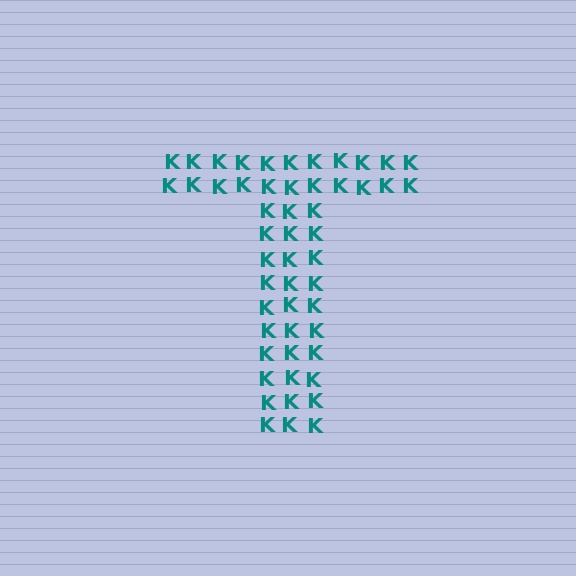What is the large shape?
The large shape is the letter T.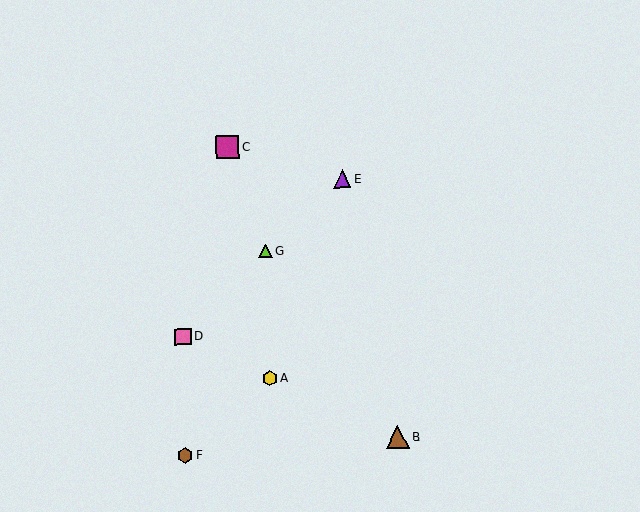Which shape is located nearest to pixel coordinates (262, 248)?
The lime triangle (labeled G) at (265, 251) is nearest to that location.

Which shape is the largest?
The magenta square (labeled C) is the largest.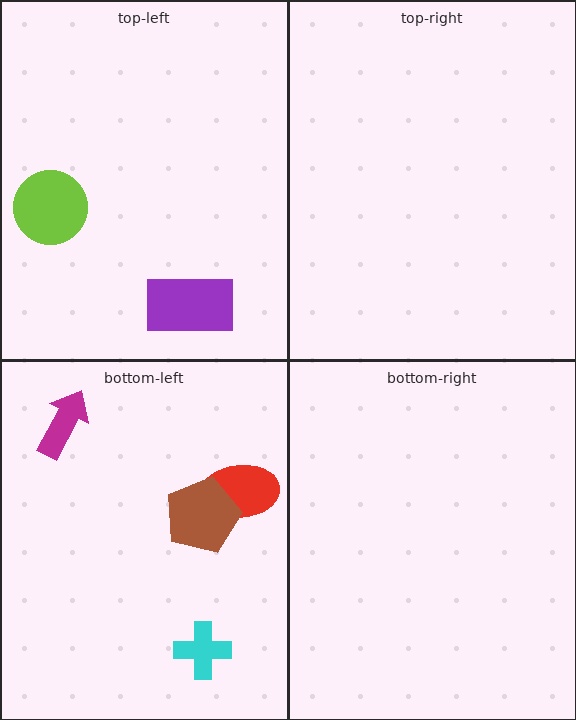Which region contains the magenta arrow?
The bottom-left region.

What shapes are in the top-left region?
The lime circle, the purple rectangle.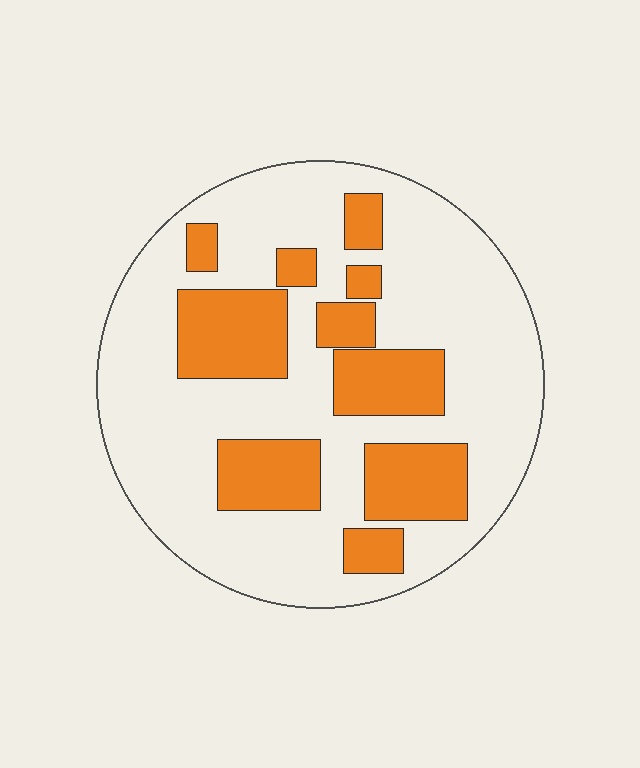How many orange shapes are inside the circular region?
10.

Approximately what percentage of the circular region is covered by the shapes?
Approximately 30%.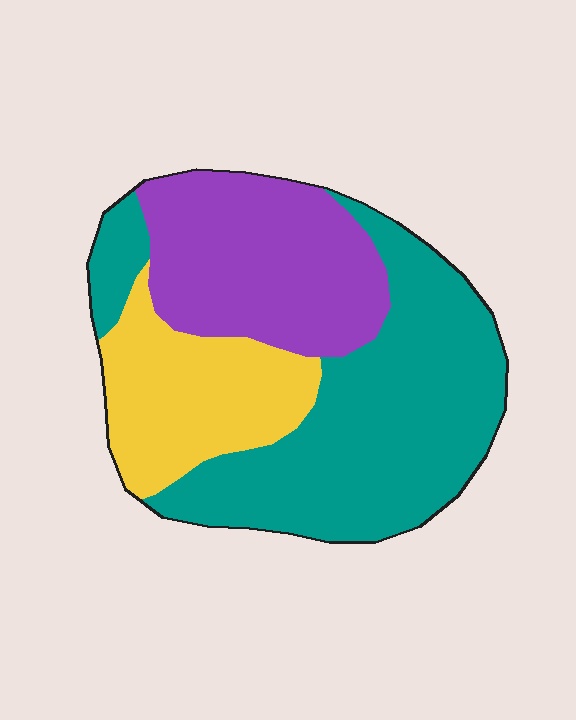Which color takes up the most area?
Teal, at roughly 50%.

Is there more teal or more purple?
Teal.